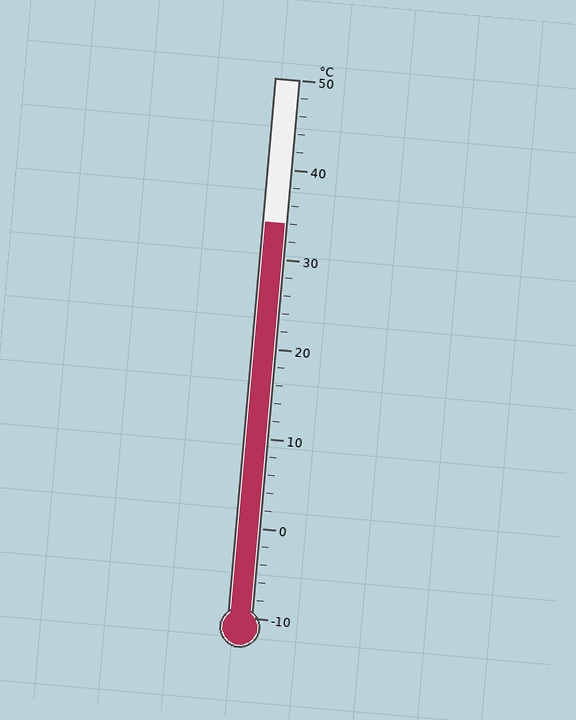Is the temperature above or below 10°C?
The temperature is above 10°C.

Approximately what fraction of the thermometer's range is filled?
The thermometer is filled to approximately 75% of its range.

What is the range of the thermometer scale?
The thermometer scale ranges from -10°C to 50°C.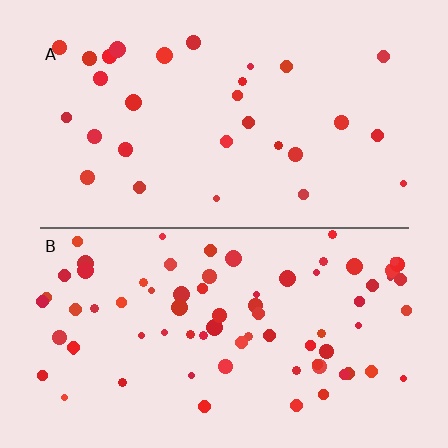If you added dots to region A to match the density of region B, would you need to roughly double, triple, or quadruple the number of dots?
Approximately double.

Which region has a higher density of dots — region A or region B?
B (the bottom).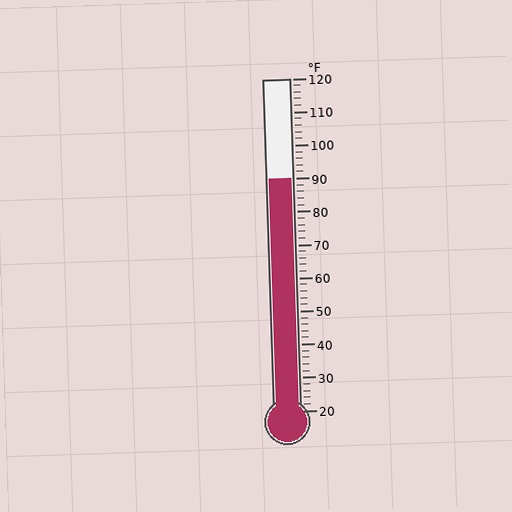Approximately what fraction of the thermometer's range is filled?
The thermometer is filled to approximately 70% of its range.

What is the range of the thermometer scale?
The thermometer scale ranges from 20°F to 120°F.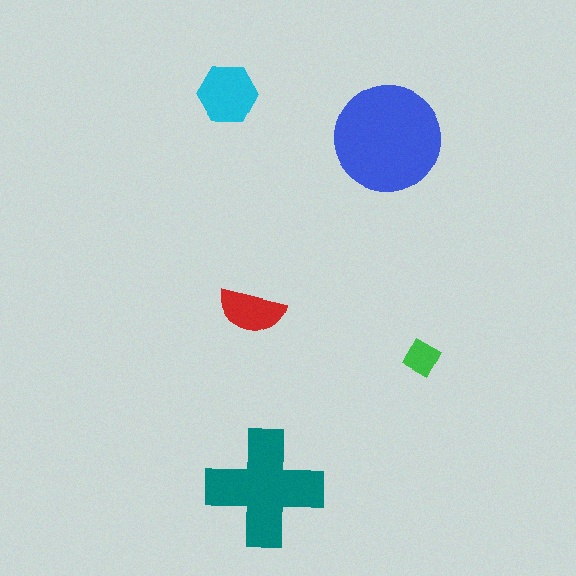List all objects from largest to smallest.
The blue circle, the teal cross, the cyan hexagon, the red semicircle, the green diamond.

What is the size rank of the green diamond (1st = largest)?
5th.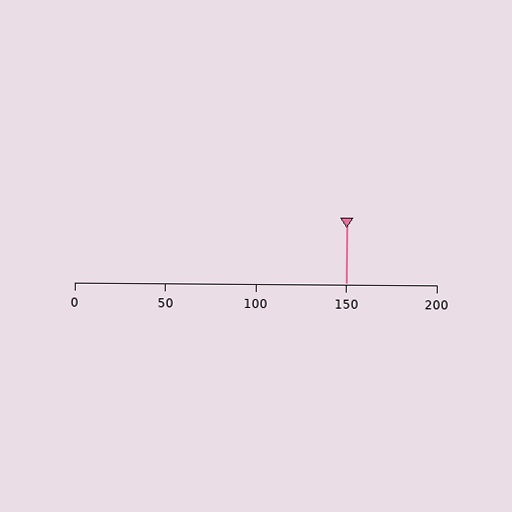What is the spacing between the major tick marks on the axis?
The major ticks are spaced 50 apart.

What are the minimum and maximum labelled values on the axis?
The axis runs from 0 to 200.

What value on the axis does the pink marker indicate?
The marker indicates approximately 150.